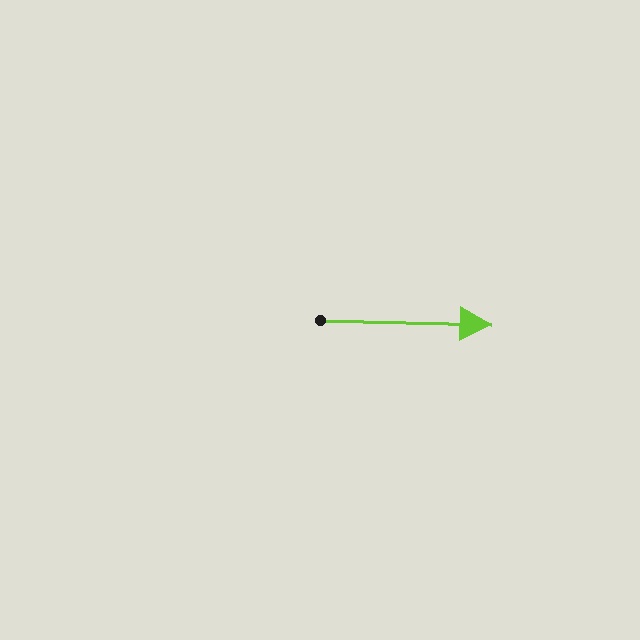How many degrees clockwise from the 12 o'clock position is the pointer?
Approximately 92 degrees.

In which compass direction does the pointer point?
East.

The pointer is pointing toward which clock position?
Roughly 3 o'clock.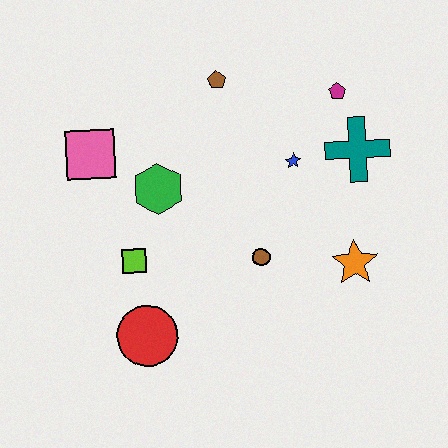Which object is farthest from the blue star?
The red circle is farthest from the blue star.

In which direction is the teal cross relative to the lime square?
The teal cross is to the right of the lime square.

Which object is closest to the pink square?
The green hexagon is closest to the pink square.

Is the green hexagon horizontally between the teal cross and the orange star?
No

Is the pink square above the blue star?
Yes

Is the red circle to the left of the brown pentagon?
Yes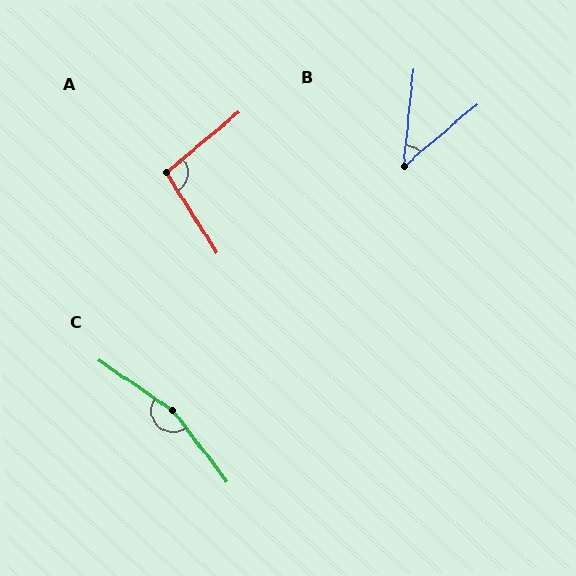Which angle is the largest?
C, at approximately 161 degrees.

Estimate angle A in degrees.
Approximately 97 degrees.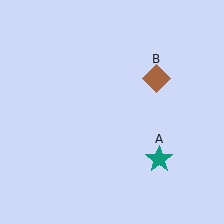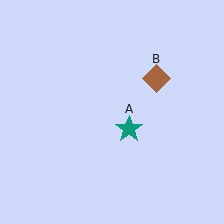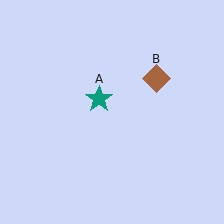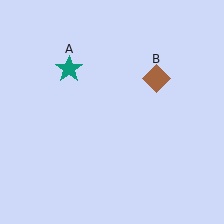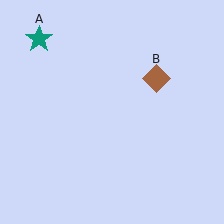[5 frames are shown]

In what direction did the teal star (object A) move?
The teal star (object A) moved up and to the left.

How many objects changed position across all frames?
1 object changed position: teal star (object A).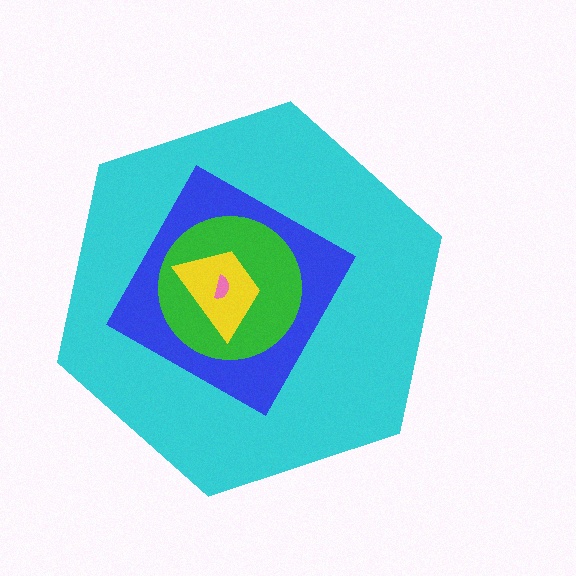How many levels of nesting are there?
5.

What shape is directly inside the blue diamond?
The green circle.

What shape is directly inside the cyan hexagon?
The blue diamond.